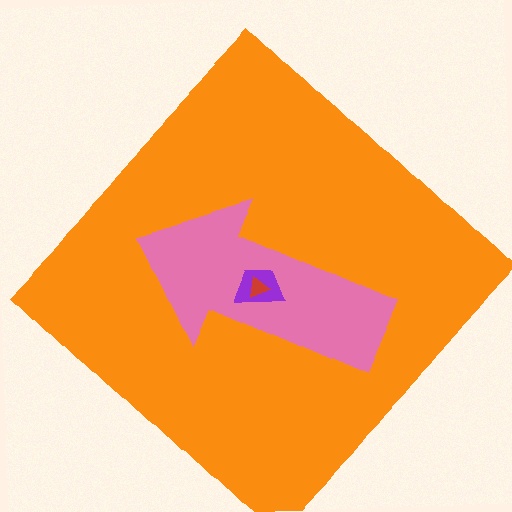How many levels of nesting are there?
4.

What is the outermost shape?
The orange diamond.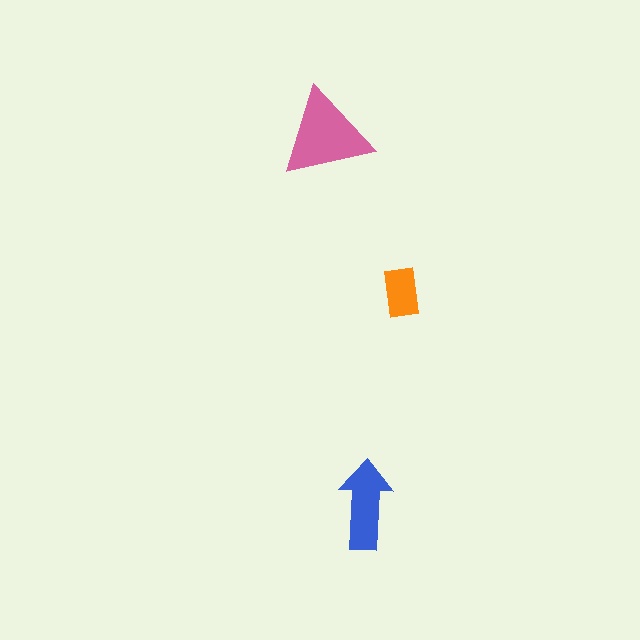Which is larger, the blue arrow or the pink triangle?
The pink triangle.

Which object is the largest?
The pink triangle.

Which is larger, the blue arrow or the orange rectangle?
The blue arrow.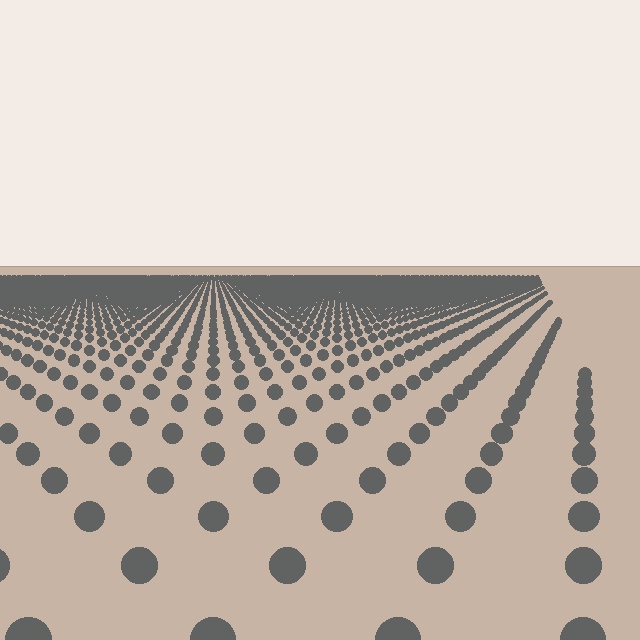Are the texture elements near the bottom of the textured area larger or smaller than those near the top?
Larger. Near the bottom, elements are closer to the viewer and appear at a bigger on-screen size.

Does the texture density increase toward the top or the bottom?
Density increases toward the top.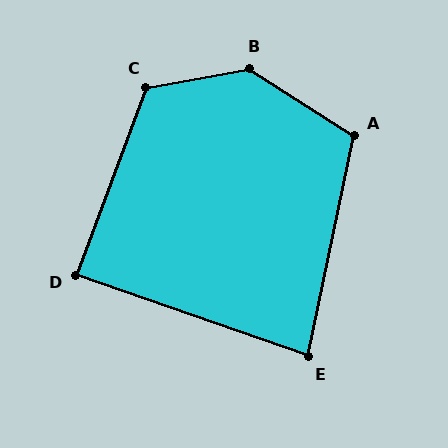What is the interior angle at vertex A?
Approximately 111 degrees (obtuse).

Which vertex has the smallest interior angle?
E, at approximately 83 degrees.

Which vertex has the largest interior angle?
B, at approximately 137 degrees.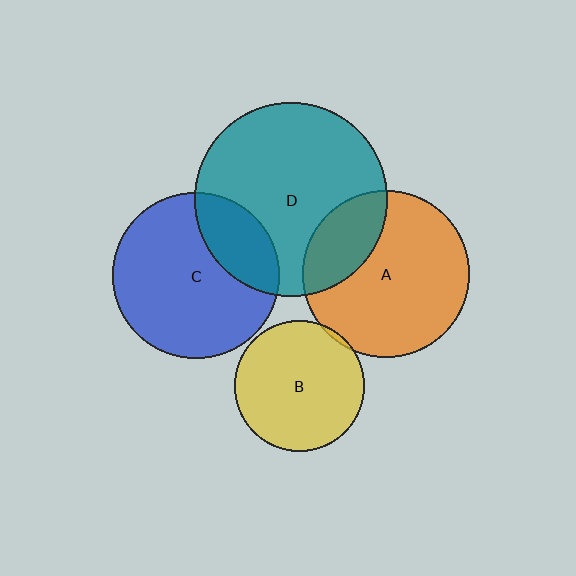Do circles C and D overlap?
Yes.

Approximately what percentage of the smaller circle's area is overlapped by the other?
Approximately 25%.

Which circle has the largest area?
Circle D (teal).